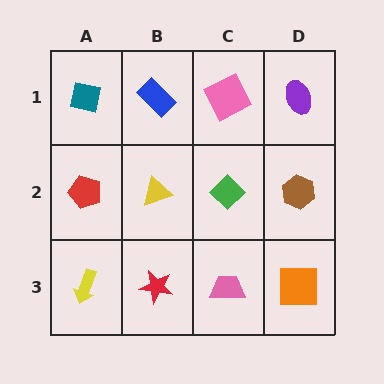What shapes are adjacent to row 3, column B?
A yellow triangle (row 2, column B), a yellow arrow (row 3, column A), a pink trapezoid (row 3, column C).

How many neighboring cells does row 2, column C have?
4.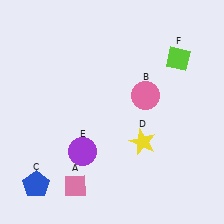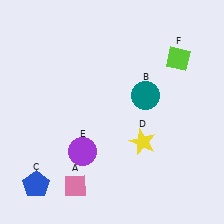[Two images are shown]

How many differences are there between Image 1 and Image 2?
There is 1 difference between the two images.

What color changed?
The circle (B) changed from pink in Image 1 to teal in Image 2.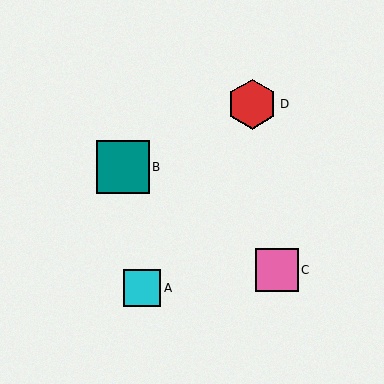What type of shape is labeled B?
Shape B is a teal square.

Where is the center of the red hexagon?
The center of the red hexagon is at (252, 104).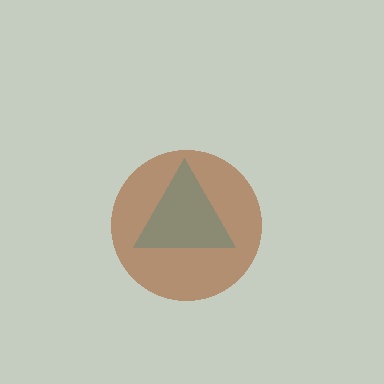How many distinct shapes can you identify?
There are 2 distinct shapes: a cyan triangle, a brown circle.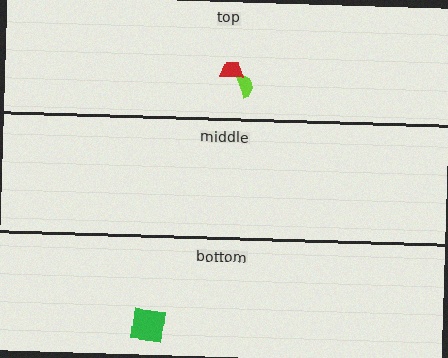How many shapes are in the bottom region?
1.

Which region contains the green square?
The bottom region.